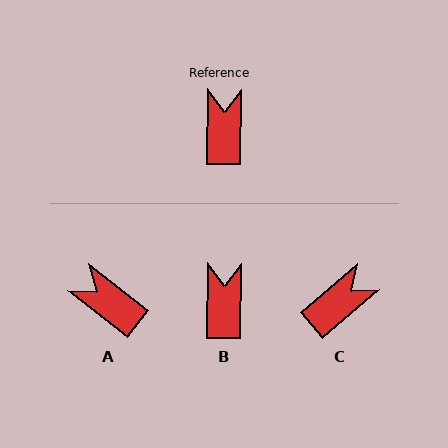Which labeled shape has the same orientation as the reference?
B.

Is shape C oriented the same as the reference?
No, it is off by about 48 degrees.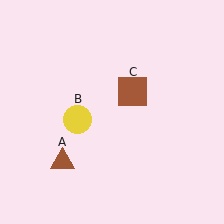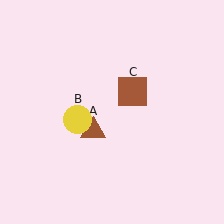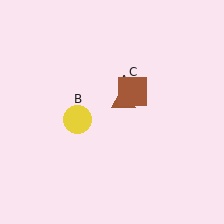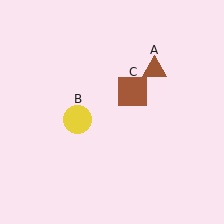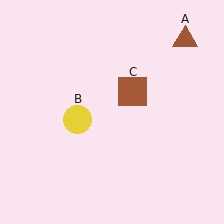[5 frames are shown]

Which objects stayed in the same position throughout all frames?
Yellow circle (object B) and brown square (object C) remained stationary.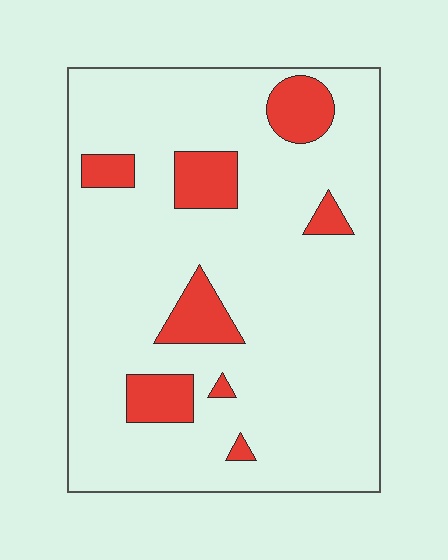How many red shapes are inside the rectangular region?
8.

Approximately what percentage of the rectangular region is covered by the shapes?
Approximately 15%.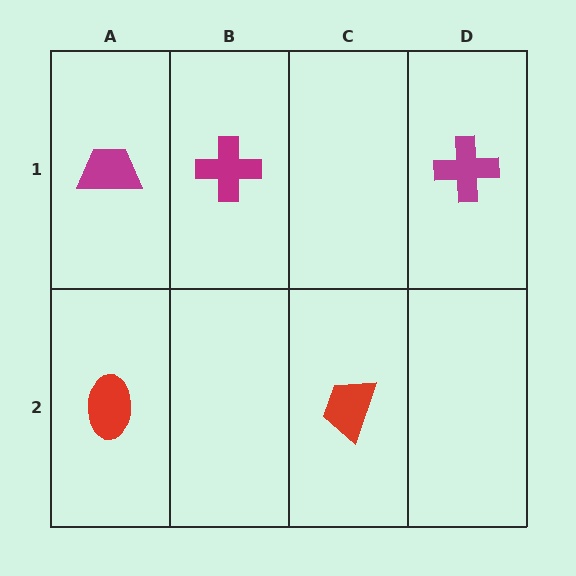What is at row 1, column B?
A magenta cross.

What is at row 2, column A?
A red ellipse.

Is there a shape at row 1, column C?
No, that cell is empty.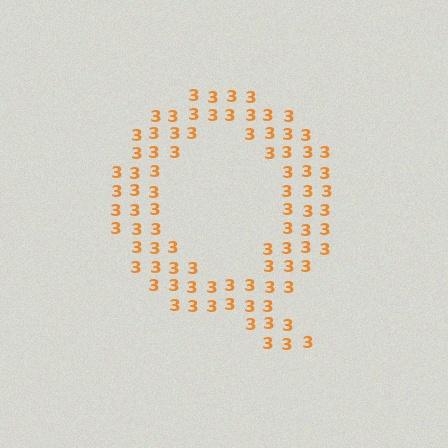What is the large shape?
The large shape is the letter Q.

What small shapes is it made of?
It is made of small digit 3's.